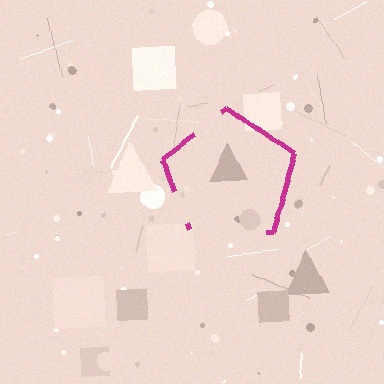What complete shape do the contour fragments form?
The contour fragments form a pentagon.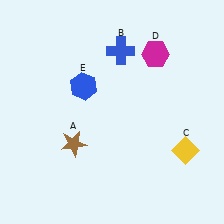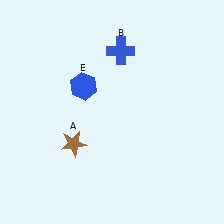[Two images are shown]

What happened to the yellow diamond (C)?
The yellow diamond (C) was removed in Image 2. It was in the bottom-right area of Image 1.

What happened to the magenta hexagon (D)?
The magenta hexagon (D) was removed in Image 2. It was in the top-right area of Image 1.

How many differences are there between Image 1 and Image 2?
There are 2 differences between the two images.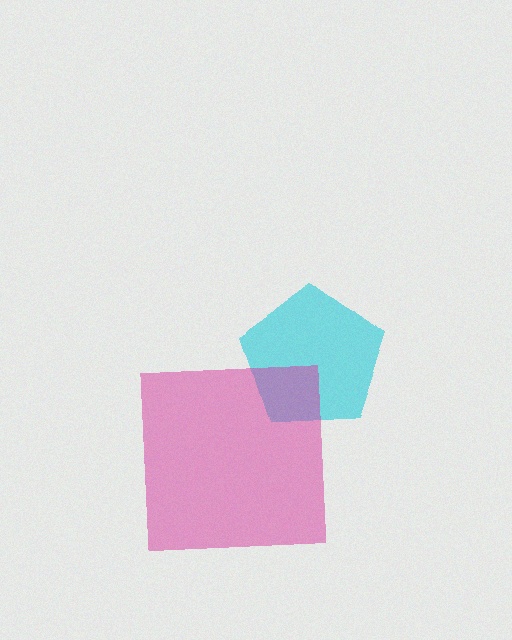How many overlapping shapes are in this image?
There are 2 overlapping shapes in the image.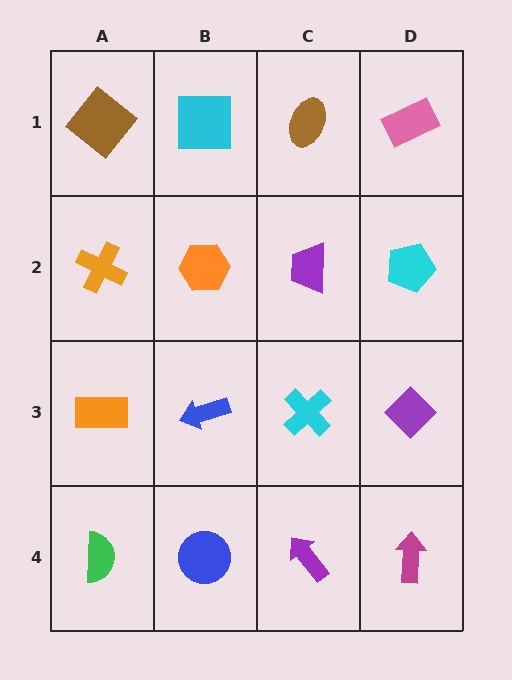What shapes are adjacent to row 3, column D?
A cyan pentagon (row 2, column D), a magenta arrow (row 4, column D), a cyan cross (row 3, column C).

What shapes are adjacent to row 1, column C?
A purple trapezoid (row 2, column C), a cyan square (row 1, column B), a pink rectangle (row 1, column D).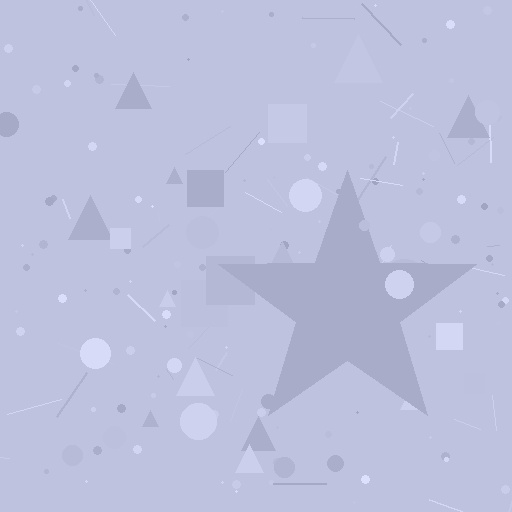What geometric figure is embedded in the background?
A star is embedded in the background.